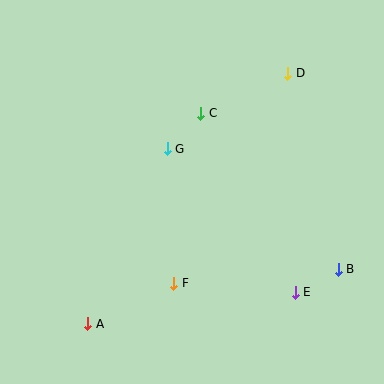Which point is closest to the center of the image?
Point G at (167, 149) is closest to the center.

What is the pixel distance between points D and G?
The distance between D and G is 142 pixels.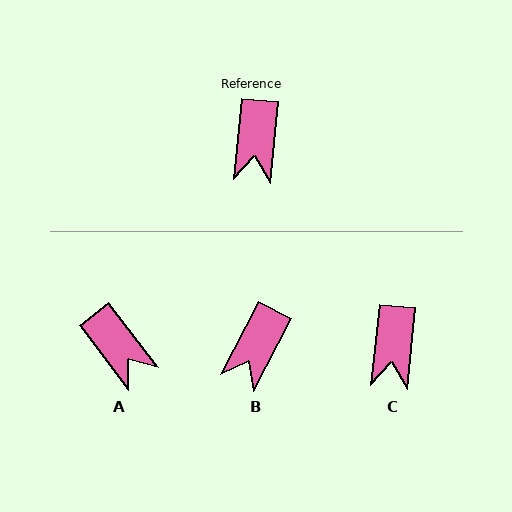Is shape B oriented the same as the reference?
No, it is off by about 21 degrees.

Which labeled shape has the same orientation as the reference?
C.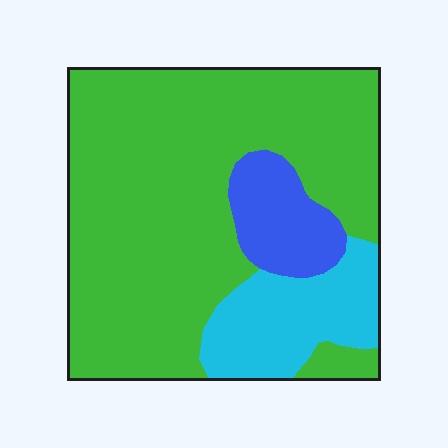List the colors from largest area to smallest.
From largest to smallest: green, cyan, blue.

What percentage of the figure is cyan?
Cyan takes up about one sixth (1/6) of the figure.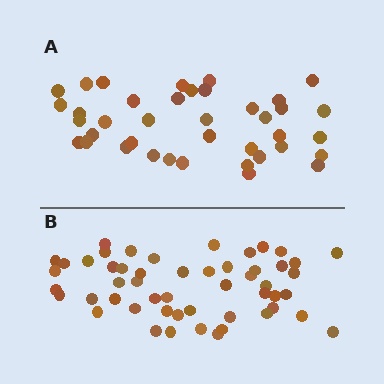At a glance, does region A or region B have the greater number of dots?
Region B (the bottom region) has more dots.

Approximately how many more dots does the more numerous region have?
Region B has approximately 15 more dots than region A.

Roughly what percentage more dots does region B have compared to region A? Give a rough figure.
About 35% more.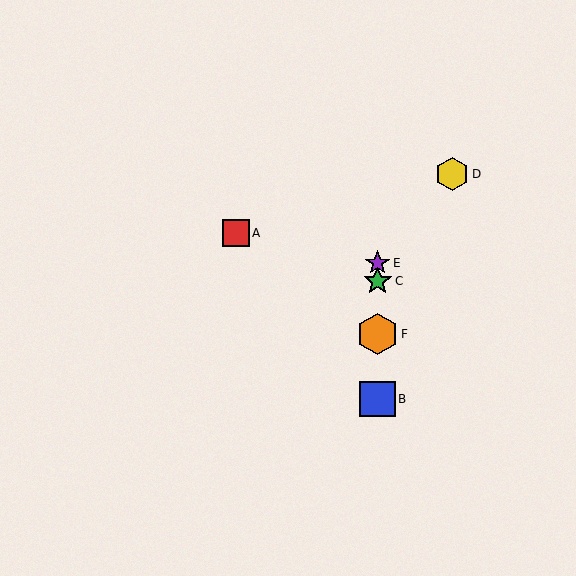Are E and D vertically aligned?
No, E is at x≈378 and D is at x≈452.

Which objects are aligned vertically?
Objects B, C, E, F are aligned vertically.